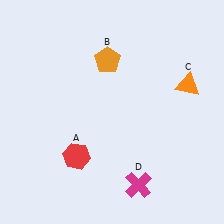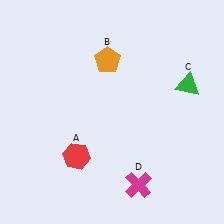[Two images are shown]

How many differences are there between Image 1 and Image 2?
There is 1 difference between the two images.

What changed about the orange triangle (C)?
In Image 1, C is orange. In Image 2, it changed to green.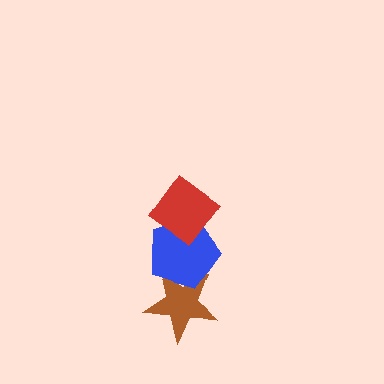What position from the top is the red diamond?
The red diamond is 1st from the top.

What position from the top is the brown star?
The brown star is 3rd from the top.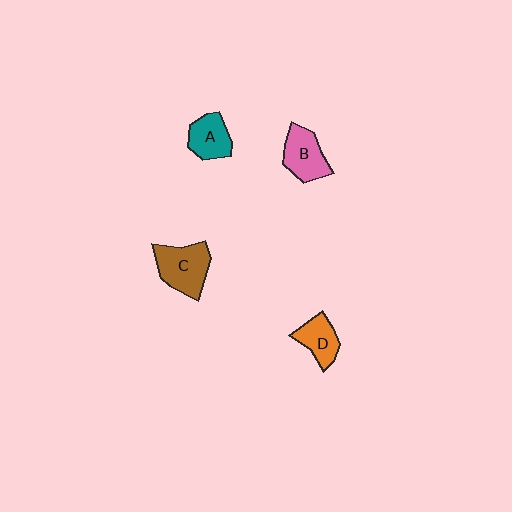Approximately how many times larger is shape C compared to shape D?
Approximately 1.5 times.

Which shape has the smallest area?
Shape D (orange).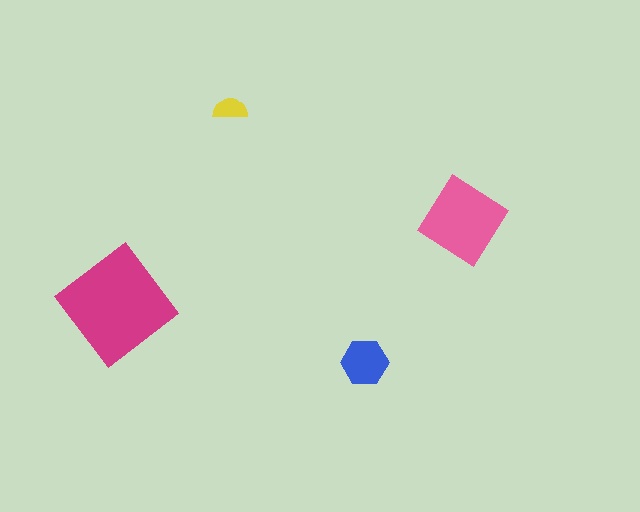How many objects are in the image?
There are 4 objects in the image.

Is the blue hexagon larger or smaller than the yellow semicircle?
Larger.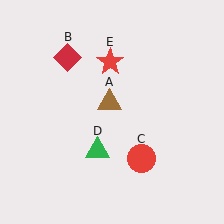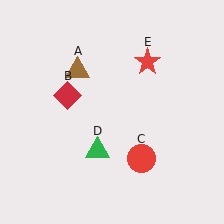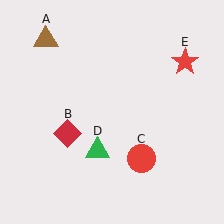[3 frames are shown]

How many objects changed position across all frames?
3 objects changed position: brown triangle (object A), red diamond (object B), red star (object E).